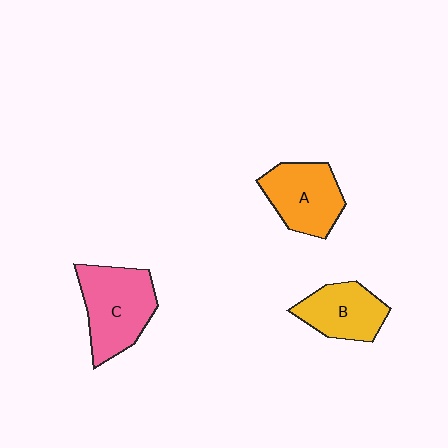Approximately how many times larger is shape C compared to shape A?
Approximately 1.2 times.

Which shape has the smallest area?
Shape B (yellow).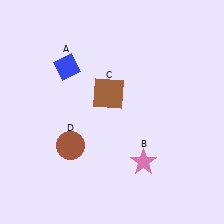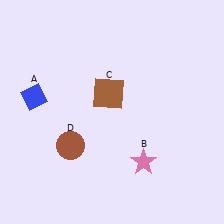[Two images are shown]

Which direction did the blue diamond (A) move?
The blue diamond (A) moved left.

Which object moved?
The blue diamond (A) moved left.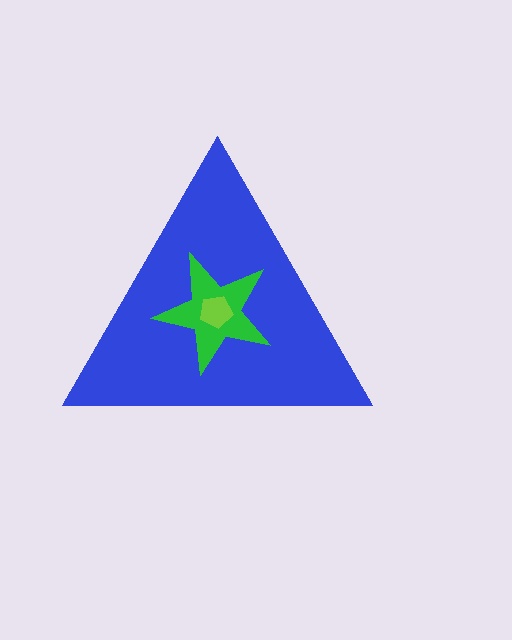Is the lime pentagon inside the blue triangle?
Yes.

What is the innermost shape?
The lime pentagon.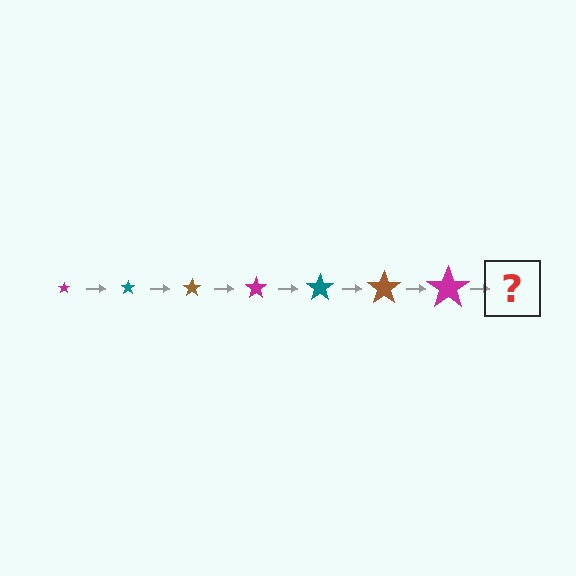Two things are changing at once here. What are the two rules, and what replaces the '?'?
The two rules are that the star grows larger each step and the color cycles through magenta, teal, and brown. The '?' should be a teal star, larger than the previous one.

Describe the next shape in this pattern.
It should be a teal star, larger than the previous one.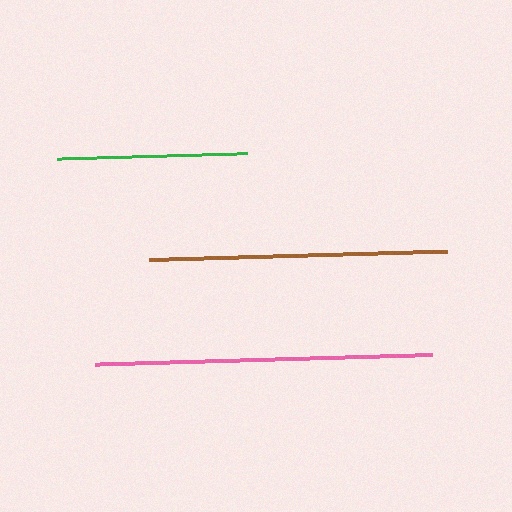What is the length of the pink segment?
The pink segment is approximately 338 pixels long.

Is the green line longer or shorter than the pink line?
The pink line is longer than the green line.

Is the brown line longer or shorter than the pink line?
The pink line is longer than the brown line.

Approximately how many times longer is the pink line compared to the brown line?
The pink line is approximately 1.1 times the length of the brown line.